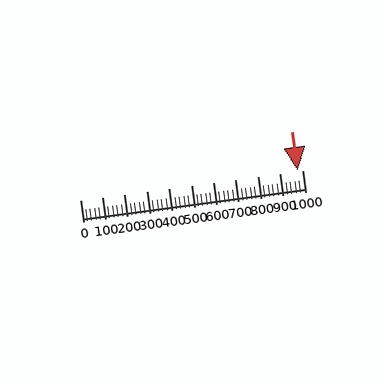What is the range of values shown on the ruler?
The ruler shows values from 0 to 1000.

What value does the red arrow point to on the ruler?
The red arrow points to approximately 980.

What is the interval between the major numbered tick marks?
The major tick marks are spaced 100 units apart.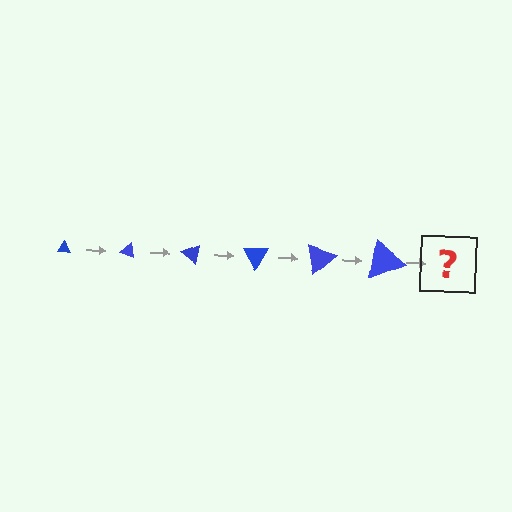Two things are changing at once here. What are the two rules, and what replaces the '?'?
The two rules are that the triangle grows larger each step and it rotates 20 degrees each step. The '?' should be a triangle, larger than the previous one and rotated 120 degrees from the start.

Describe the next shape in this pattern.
It should be a triangle, larger than the previous one and rotated 120 degrees from the start.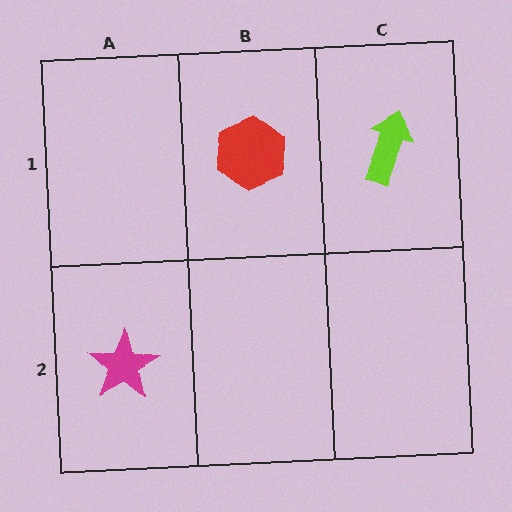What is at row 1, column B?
A red hexagon.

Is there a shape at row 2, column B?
No, that cell is empty.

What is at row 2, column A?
A magenta star.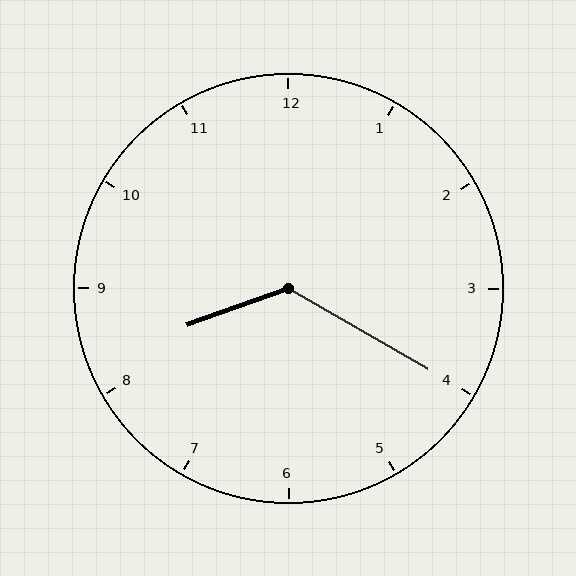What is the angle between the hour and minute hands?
Approximately 130 degrees.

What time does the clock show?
8:20.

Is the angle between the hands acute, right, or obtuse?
It is obtuse.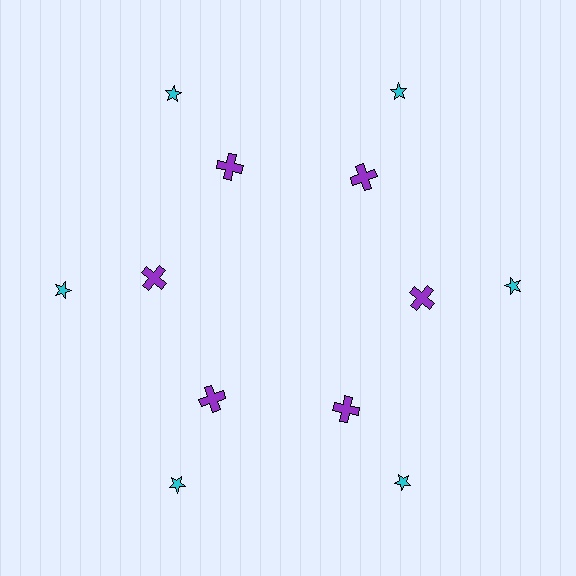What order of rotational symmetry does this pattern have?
This pattern has 6-fold rotational symmetry.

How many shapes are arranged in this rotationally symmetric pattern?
There are 12 shapes, arranged in 6 groups of 2.